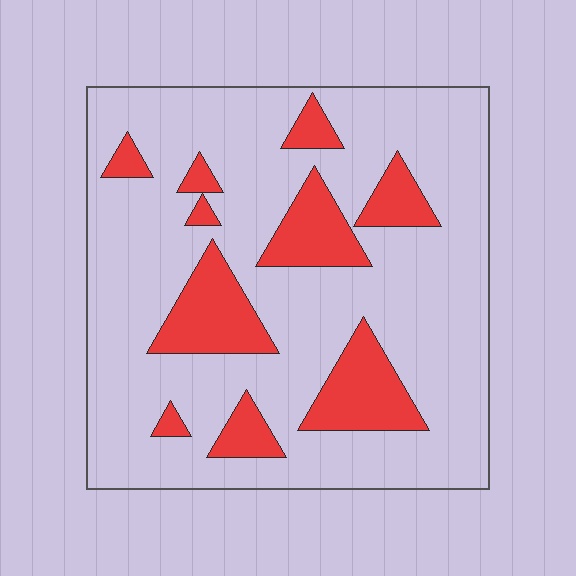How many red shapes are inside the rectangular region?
10.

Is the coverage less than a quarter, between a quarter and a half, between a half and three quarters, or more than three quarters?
Less than a quarter.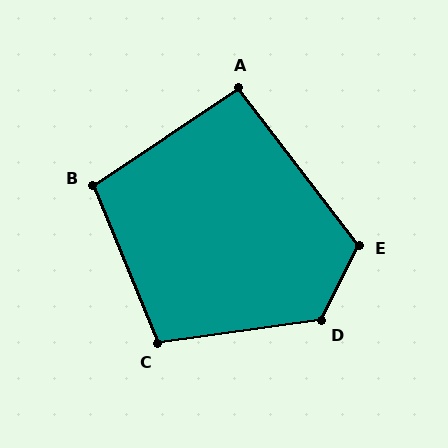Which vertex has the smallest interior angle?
A, at approximately 94 degrees.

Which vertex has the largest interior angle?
D, at approximately 125 degrees.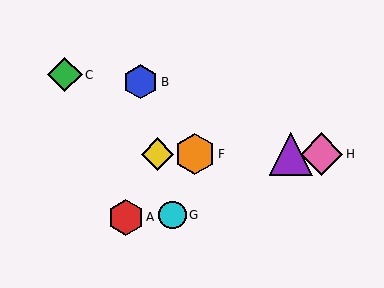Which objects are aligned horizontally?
Objects D, E, F, H are aligned horizontally.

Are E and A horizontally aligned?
No, E is at y≈154 and A is at y≈217.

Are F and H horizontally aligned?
Yes, both are at y≈154.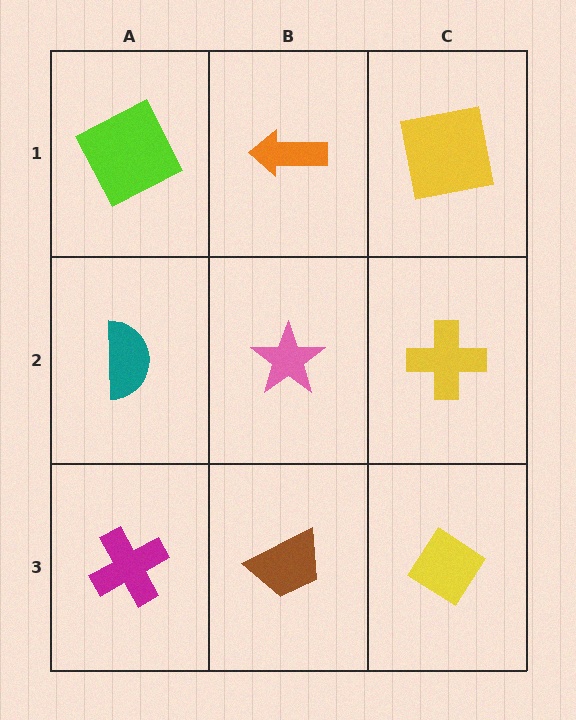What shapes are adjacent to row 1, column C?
A yellow cross (row 2, column C), an orange arrow (row 1, column B).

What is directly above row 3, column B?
A pink star.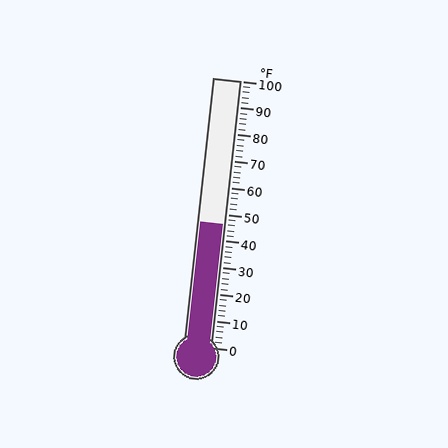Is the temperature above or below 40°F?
The temperature is above 40°F.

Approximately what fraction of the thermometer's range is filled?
The thermometer is filled to approximately 45% of its range.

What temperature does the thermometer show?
The thermometer shows approximately 46°F.